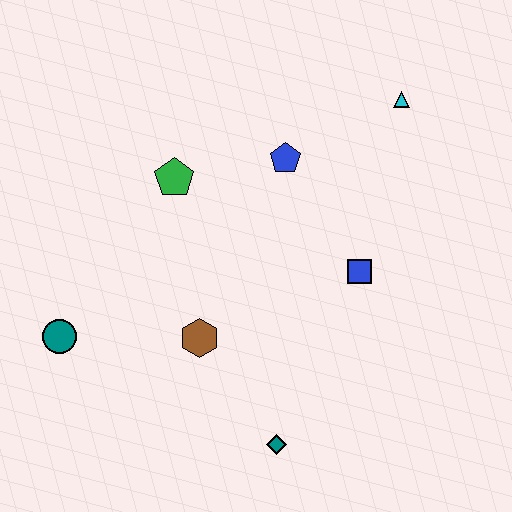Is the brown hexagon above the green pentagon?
No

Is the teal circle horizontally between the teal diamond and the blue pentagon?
No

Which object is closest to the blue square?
The blue pentagon is closest to the blue square.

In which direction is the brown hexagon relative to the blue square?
The brown hexagon is to the left of the blue square.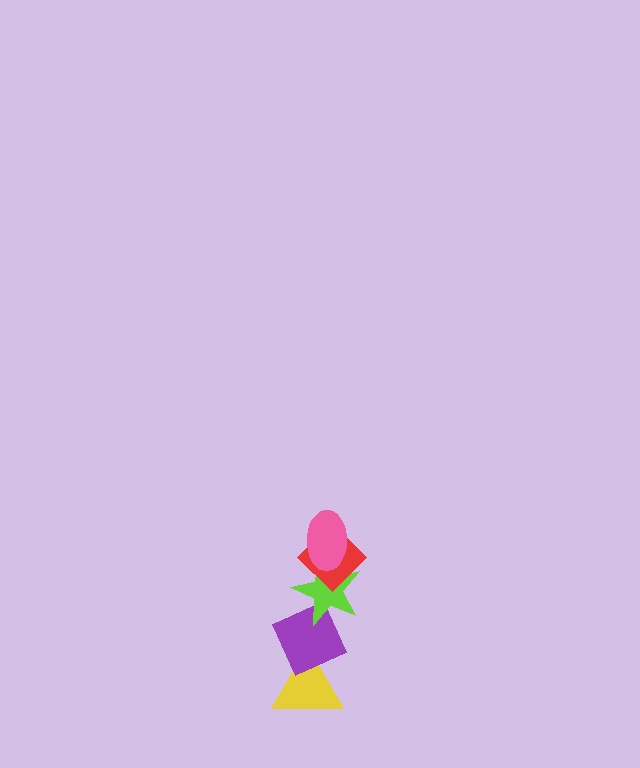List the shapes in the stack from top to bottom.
From top to bottom: the pink ellipse, the red diamond, the lime star, the purple diamond, the yellow triangle.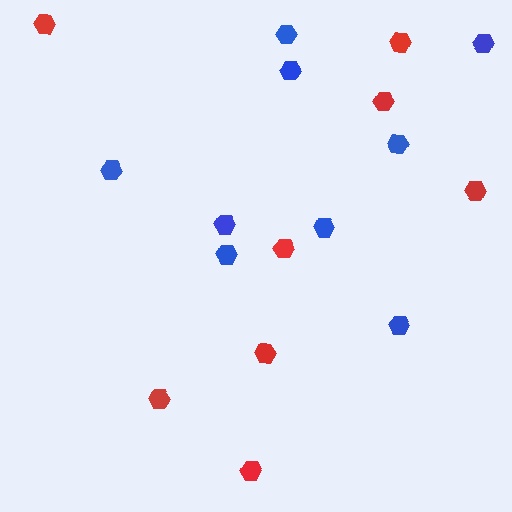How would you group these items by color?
There are 2 groups: one group of blue hexagons (9) and one group of red hexagons (8).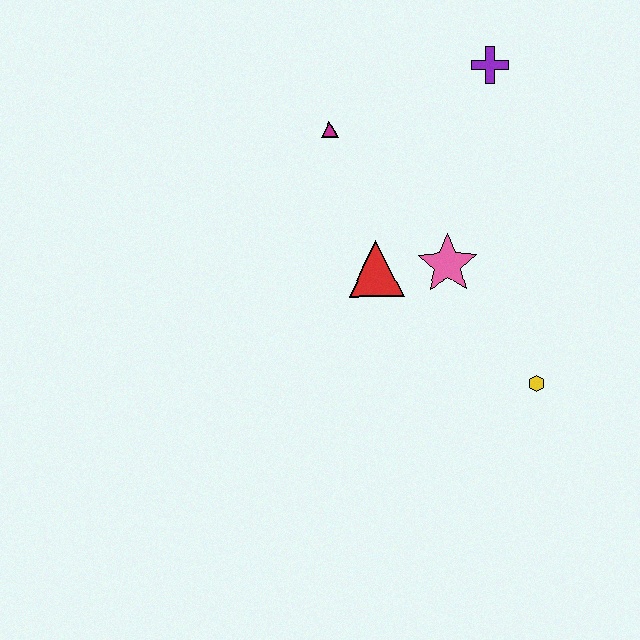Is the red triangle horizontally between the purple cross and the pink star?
No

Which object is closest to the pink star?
The red triangle is closest to the pink star.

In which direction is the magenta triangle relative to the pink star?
The magenta triangle is above the pink star.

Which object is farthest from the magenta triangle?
The yellow hexagon is farthest from the magenta triangle.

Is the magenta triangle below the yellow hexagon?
No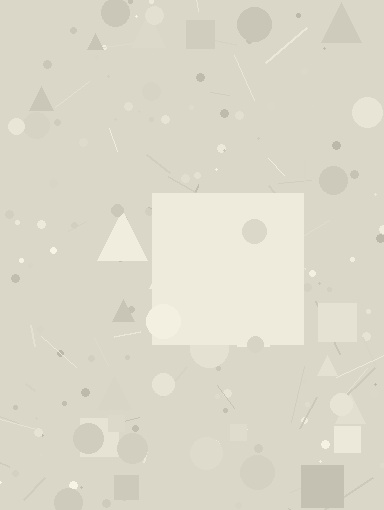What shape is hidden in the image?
A square is hidden in the image.